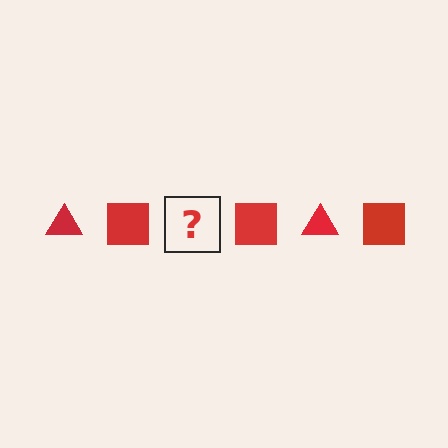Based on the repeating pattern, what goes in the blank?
The blank should be a red triangle.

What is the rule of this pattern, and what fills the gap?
The rule is that the pattern cycles through triangle, square shapes in red. The gap should be filled with a red triangle.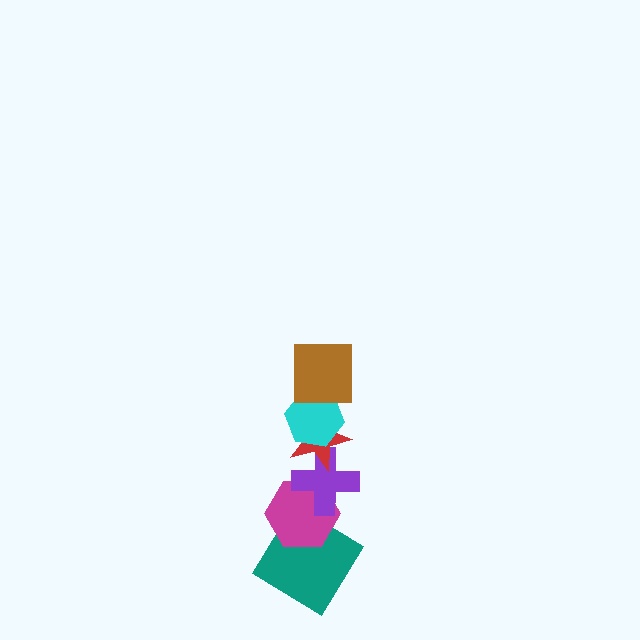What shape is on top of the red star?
The cyan hexagon is on top of the red star.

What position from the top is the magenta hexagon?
The magenta hexagon is 5th from the top.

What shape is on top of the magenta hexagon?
The purple cross is on top of the magenta hexagon.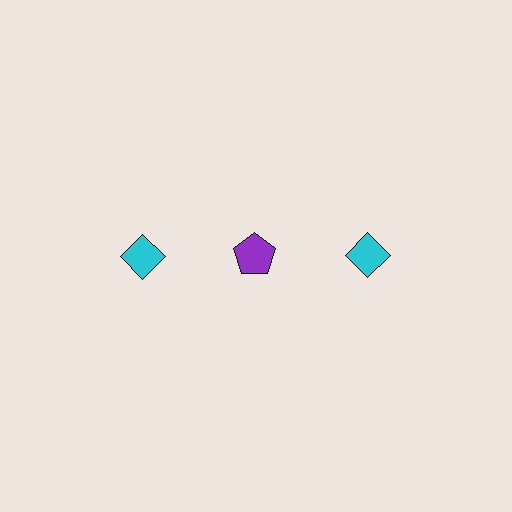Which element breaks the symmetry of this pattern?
The purple pentagon in the top row, second from left column breaks the symmetry. All other shapes are cyan diamonds.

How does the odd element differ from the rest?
It differs in both color (purple instead of cyan) and shape (pentagon instead of diamond).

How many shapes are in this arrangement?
There are 3 shapes arranged in a grid pattern.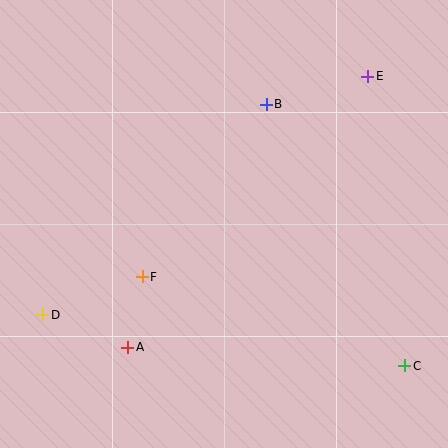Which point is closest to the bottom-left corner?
Point D is closest to the bottom-left corner.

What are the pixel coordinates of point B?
Point B is at (266, 104).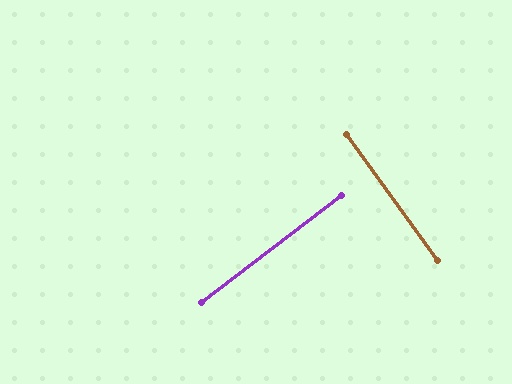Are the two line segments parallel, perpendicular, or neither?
Perpendicular — they meet at approximately 88°.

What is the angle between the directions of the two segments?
Approximately 88 degrees.